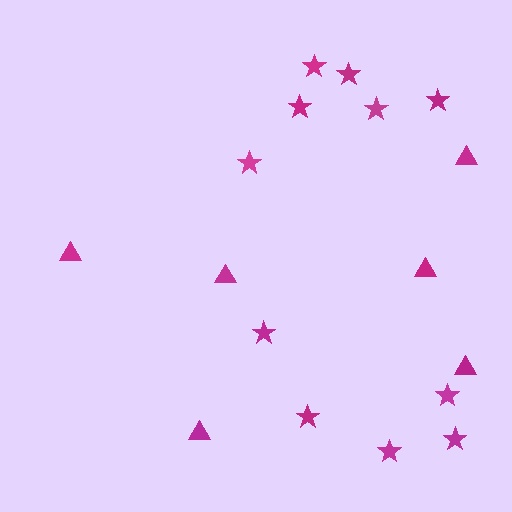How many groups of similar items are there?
There are 2 groups: one group of stars (11) and one group of triangles (6).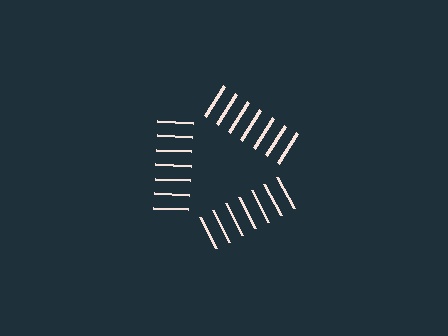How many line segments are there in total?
21 — 7 along each of the 3 edges.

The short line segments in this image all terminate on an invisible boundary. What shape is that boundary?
An illusory triangle — the line segments terminate on its edges but no continuous stroke is drawn.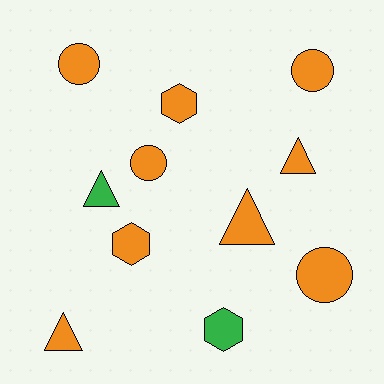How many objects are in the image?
There are 11 objects.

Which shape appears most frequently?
Triangle, with 4 objects.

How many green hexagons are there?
There is 1 green hexagon.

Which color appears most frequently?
Orange, with 9 objects.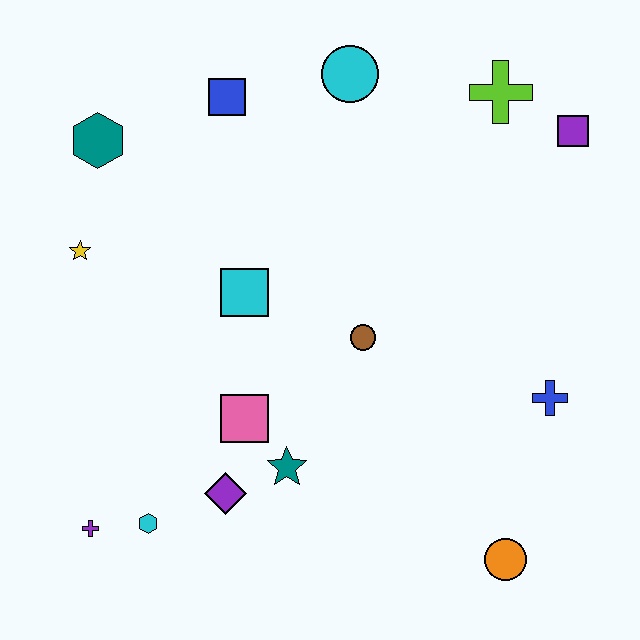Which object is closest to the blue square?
The cyan circle is closest to the blue square.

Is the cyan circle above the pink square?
Yes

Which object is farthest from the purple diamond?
The purple square is farthest from the purple diamond.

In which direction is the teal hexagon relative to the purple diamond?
The teal hexagon is above the purple diamond.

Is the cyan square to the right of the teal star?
No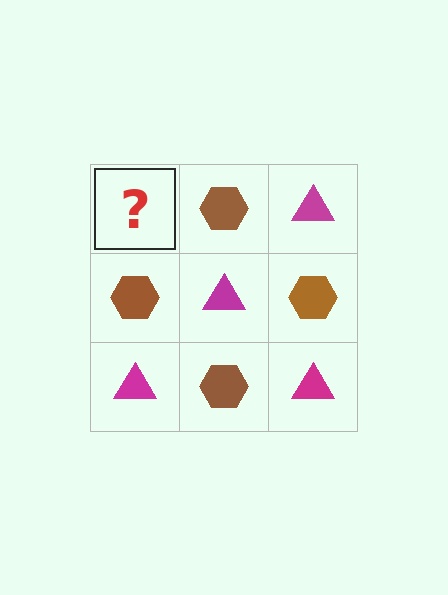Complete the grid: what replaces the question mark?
The question mark should be replaced with a magenta triangle.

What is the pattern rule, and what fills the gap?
The rule is that it alternates magenta triangle and brown hexagon in a checkerboard pattern. The gap should be filled with a magenta triangle.